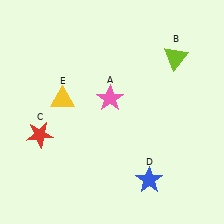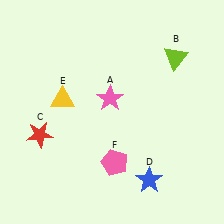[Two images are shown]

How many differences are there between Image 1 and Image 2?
There is 1 difference between the two images.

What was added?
A pink pentagon (F) was added in Image 2.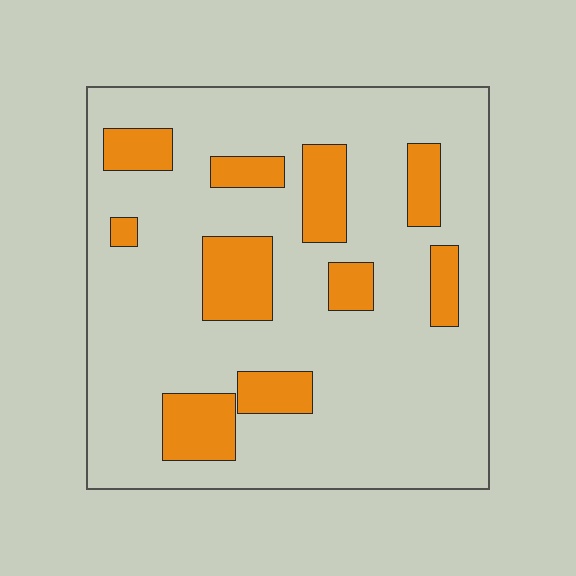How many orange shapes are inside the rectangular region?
10.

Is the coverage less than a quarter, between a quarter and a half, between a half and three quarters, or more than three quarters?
Less than a quarter.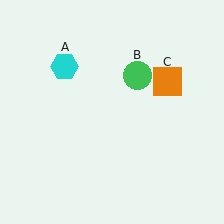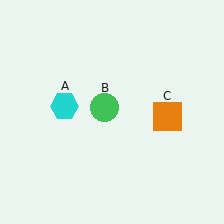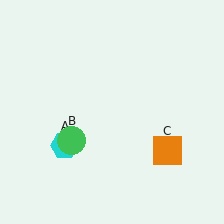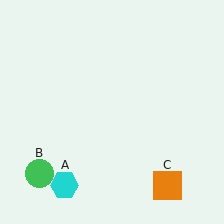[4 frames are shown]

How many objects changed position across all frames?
3 objects changed position: cyan hexagon (object A), green circle (object B), orange square (object C).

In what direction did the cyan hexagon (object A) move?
The cyan hexagon (object A) moved down.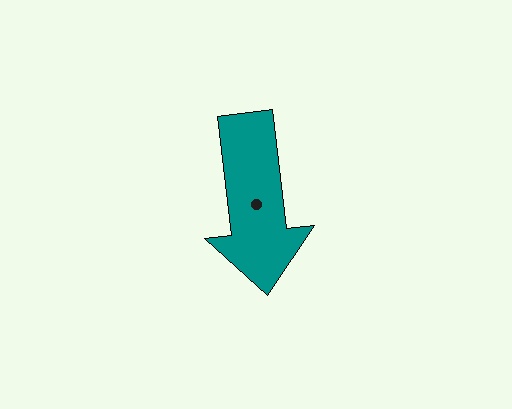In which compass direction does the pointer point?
South.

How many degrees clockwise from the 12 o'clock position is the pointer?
Approximately 173 degrees.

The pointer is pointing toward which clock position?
Roughly 6 o'clock.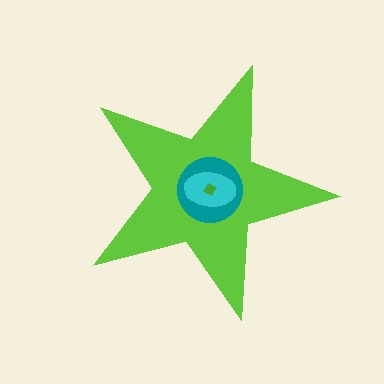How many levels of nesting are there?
4.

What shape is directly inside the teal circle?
The cyan ellipse.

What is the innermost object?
The green diamond.